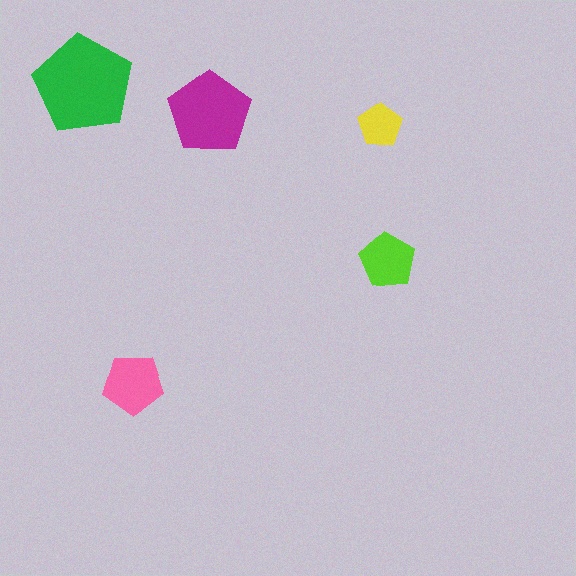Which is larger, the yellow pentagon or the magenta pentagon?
The magenta one.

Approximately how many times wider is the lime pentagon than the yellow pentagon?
About 1.5 times wider.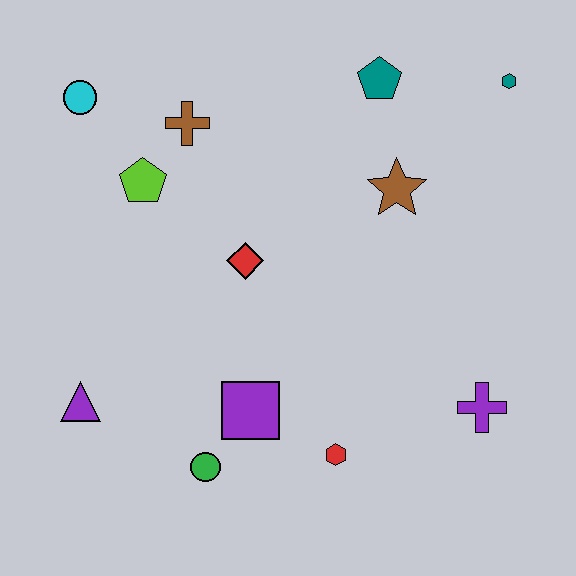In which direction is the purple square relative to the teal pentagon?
The purple square is below the teal pentagon.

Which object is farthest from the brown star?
The purple triangle is farthest from the brown star.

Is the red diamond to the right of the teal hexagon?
No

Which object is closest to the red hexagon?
The purple square is closest to the red hexagon.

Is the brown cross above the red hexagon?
Yes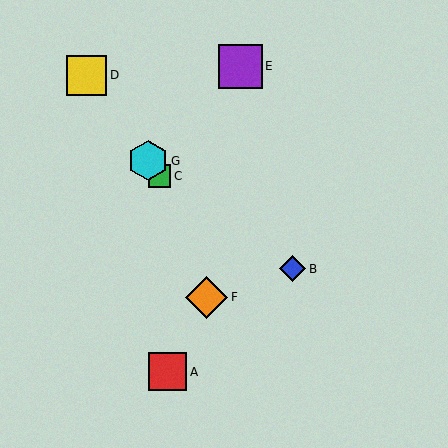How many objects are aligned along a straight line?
3 objects (C, D, G) are aligned along a straight line.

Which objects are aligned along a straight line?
Objects C, D, G are aligned along a straight line.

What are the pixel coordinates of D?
Object D is at (87, 75).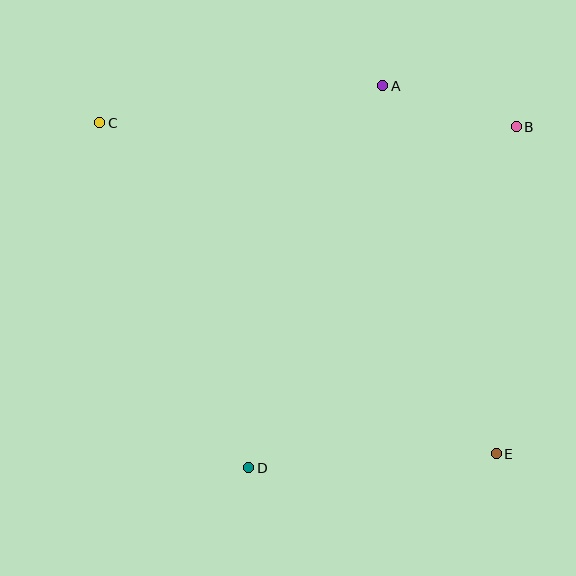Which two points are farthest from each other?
Points C and E are farthest from each other.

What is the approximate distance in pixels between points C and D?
The distance between C and D is approximately 376 pixels.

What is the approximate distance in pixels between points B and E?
The distance between B and E is approximately 327 pixels.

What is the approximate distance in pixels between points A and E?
The distance between A and E is approximately 385 pixels.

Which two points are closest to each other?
Points A and B are closest to each other.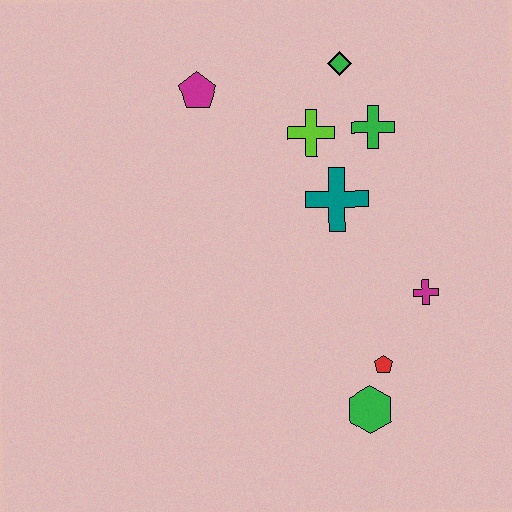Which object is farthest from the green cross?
The green hexagon is farthest from the green cross.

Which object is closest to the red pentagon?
The green hexagon is closest to the red pentagon.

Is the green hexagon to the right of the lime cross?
Yes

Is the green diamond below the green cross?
No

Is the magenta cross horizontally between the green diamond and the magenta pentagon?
No